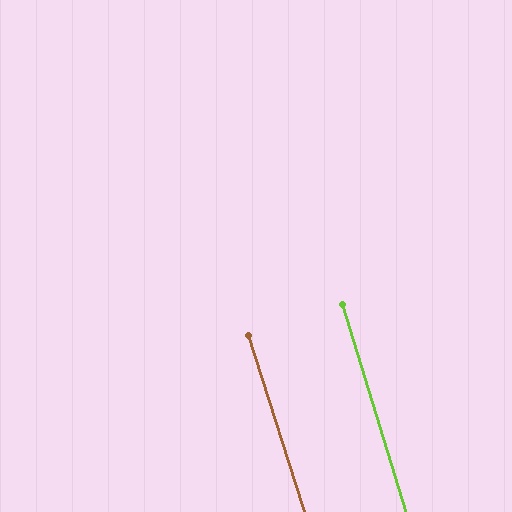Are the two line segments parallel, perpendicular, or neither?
Parallel — their directions differ by only 0.6°.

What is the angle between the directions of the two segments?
Approximately 1 degree.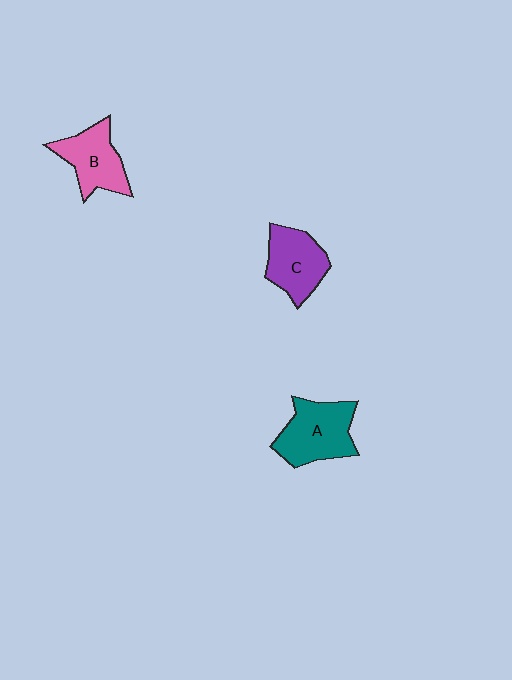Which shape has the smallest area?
Shape C (purple).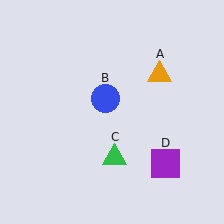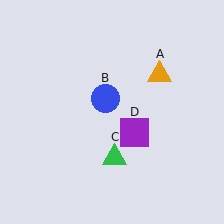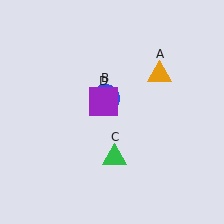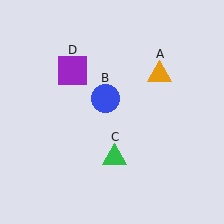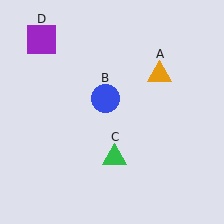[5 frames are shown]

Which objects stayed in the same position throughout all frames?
Orange triangle (object A) and blue circle (object B) and green triangle (object C) remained stationary.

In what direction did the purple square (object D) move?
The purple square (object D) moved up and to the left.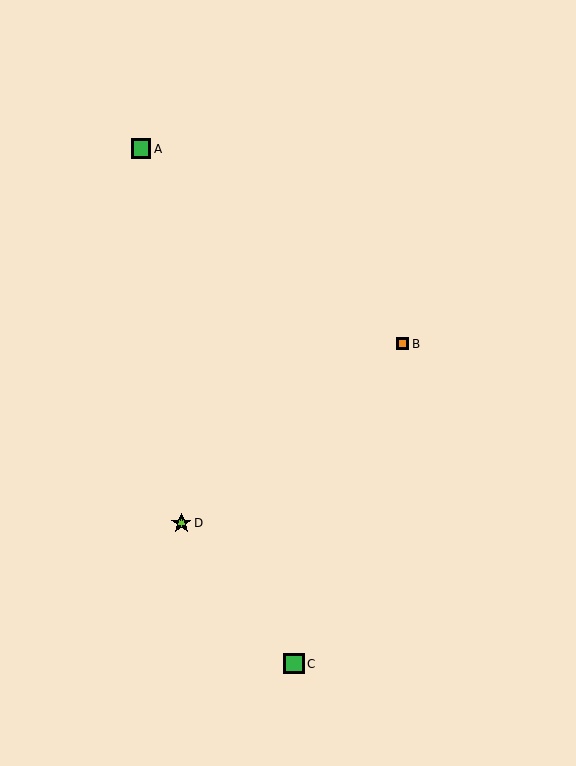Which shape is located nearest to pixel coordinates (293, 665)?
The green square (labeled C) at (294, 664) is nearest to that location.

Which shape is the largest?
The green square (labeled C) is the largest.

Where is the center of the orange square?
The center of the orange square is at (403, 344).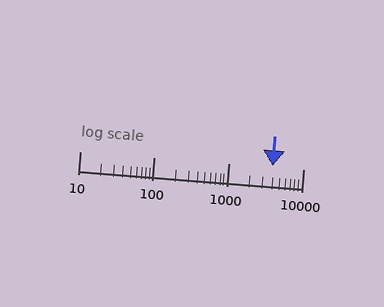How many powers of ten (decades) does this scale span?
The scale spans 3 decades, from 10 to 10000.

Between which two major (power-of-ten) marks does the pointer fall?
The pointer is between 1000 and 10000.